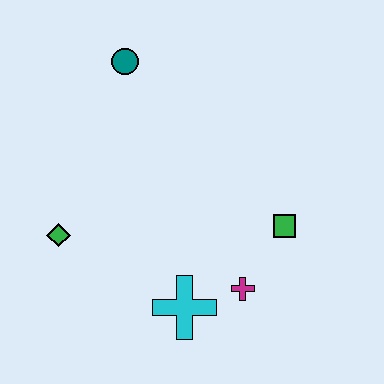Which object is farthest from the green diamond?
The green square is farthest from the green diamond.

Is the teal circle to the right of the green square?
No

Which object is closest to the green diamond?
The cyan cross is closest to the green diamond.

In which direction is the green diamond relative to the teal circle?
The green diamond is below the teal circle.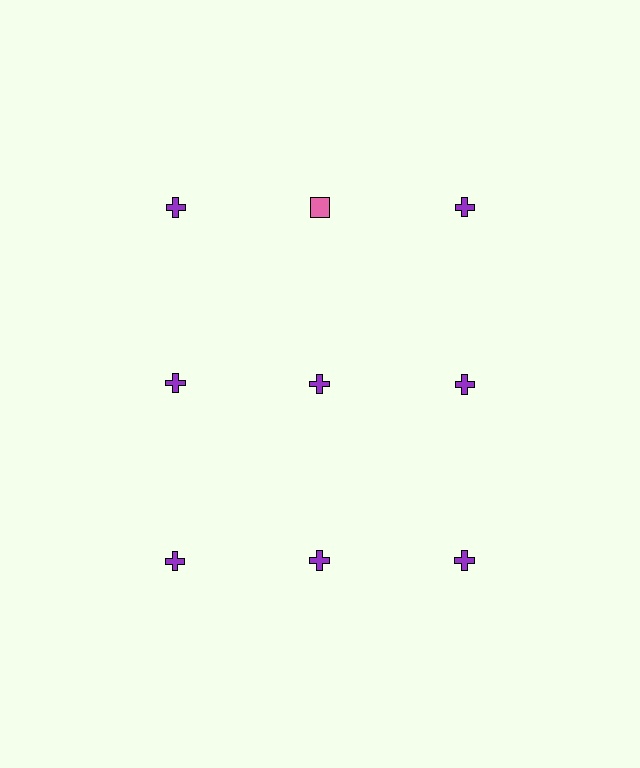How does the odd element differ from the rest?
It differs in both color (pink instead of purple) and shape (square instead of cross).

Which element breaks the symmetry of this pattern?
The pink square in the top row, second from left column breaks the symmetry. All other shapes are purple crosses.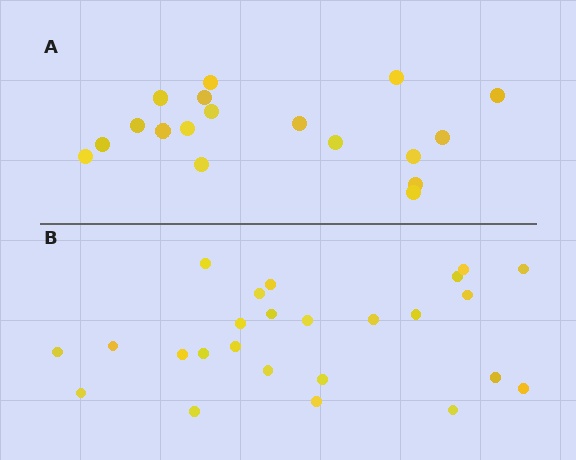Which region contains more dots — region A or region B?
Region B (the bottom region) has more dots.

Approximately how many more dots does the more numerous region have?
Region B has roughly 8 or so more dots than region A.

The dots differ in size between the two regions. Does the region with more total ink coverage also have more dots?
No. Region A has more total ink coverage because its dots are larger, but region B actually contains more individual dots. Total area can be misleading — the number of items is what matters here.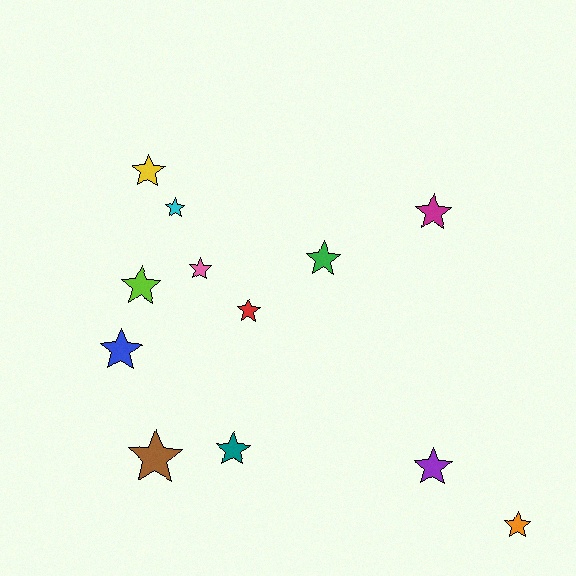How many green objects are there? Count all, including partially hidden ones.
There is 1 green object.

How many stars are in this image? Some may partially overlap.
There are 12 stars.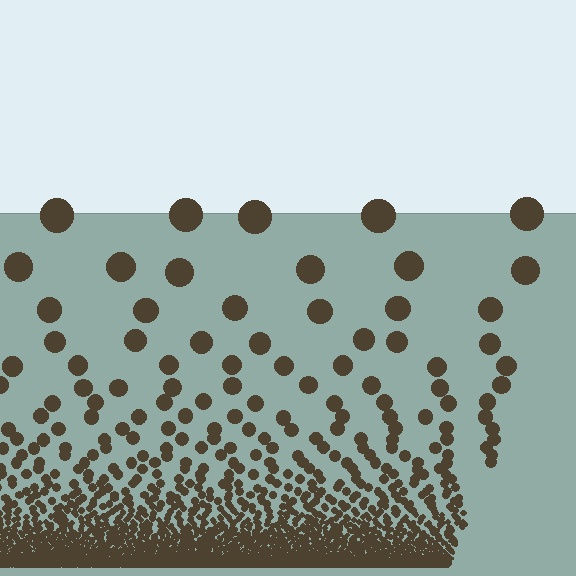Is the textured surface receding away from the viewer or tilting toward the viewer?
The surface appears to tilt toward the viewer. Texture elements get larger and sparser toward the top.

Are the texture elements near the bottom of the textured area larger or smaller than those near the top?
Smaller. The gradient is inverted — elements near the bottom are smaller and denser.